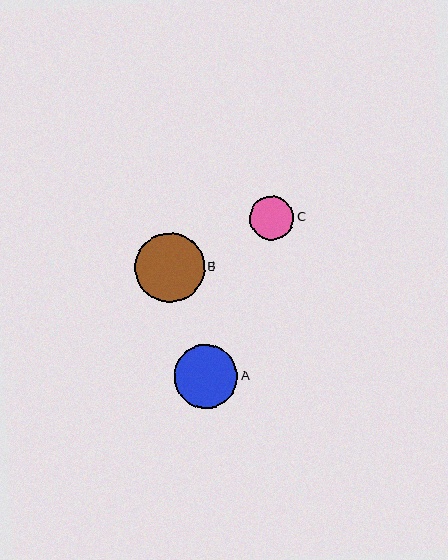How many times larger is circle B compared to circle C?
Circle B is approximately 1.6 times the size of circle C.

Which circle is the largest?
Circle B is the largest with a size of approximately 69 pixels.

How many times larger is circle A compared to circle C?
Circle A is approximately 1.4 times the size of circle C.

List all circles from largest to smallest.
From largest to smallest: B, A, C.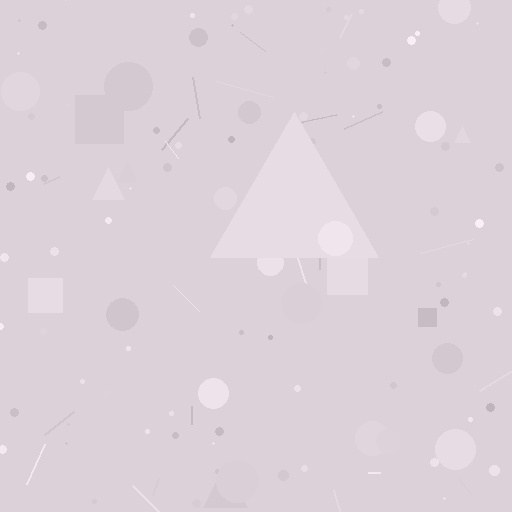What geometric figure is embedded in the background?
A triangle is embedded in the background.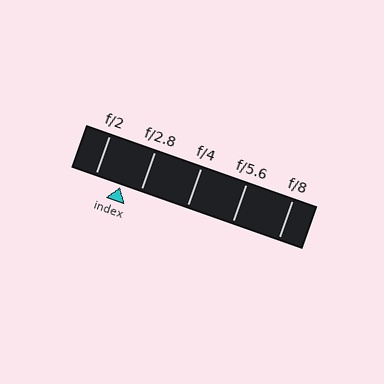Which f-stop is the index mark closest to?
The index mark is closest to f/2.8.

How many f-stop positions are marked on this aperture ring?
There are 5 f-stop positions marked.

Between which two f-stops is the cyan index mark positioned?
The index mark is between f/2 and f/2.8.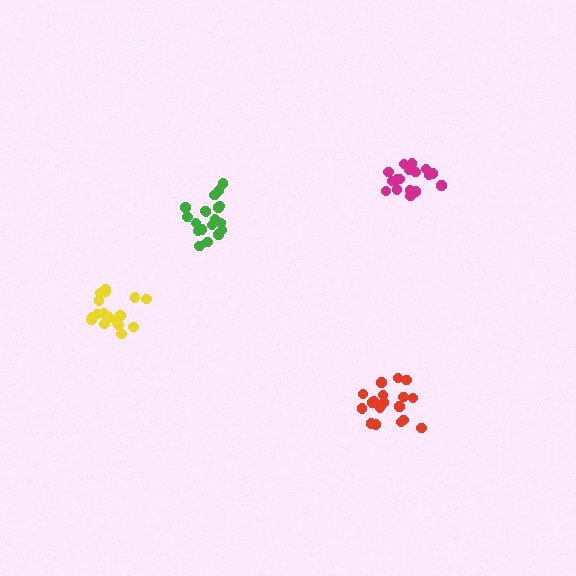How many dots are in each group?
Group 1: 19 dots, Group 2: 19 dots, Group 3: 17 dots, Group 4: 17 dots (72 total).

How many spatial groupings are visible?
There are 4 spatial groupings.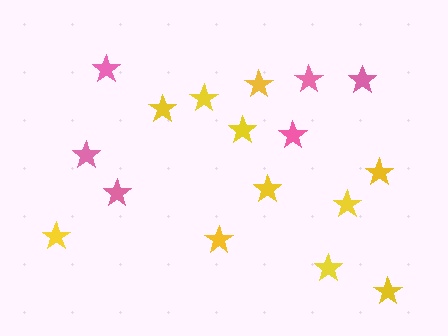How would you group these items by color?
There are 2 groups: one group of pink stars (6) and one group of yellow stars (11).